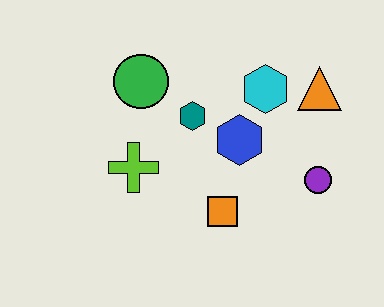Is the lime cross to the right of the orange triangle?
No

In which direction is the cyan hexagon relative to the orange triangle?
The cyan hexagon is to the left of the orange triangle.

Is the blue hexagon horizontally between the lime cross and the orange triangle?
Yes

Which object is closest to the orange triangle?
The cyan hexagon is closest to the orange triangle.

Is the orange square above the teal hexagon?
No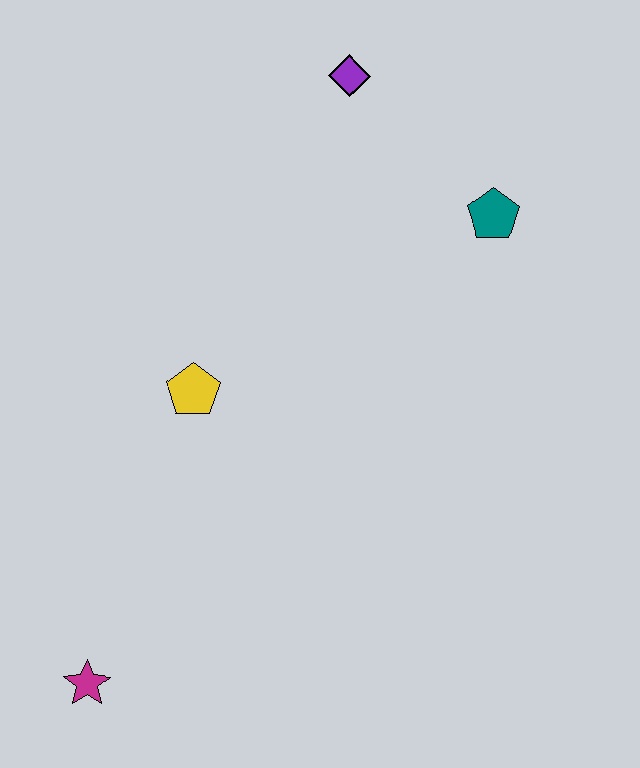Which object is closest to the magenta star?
The yellow pentagon is closest to the magenta star.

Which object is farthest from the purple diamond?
The magenta star is farthest from the purple diamond.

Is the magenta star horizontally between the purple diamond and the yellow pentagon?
No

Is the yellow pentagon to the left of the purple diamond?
Yes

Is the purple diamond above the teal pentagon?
Yes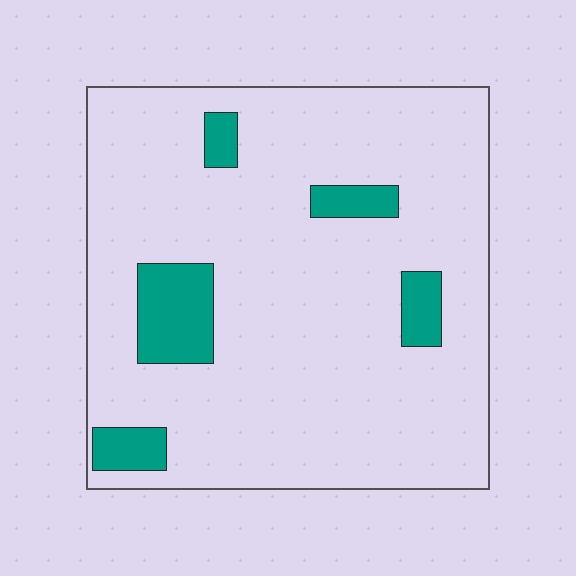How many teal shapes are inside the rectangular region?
5.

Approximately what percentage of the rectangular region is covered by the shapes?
Approximately 10%.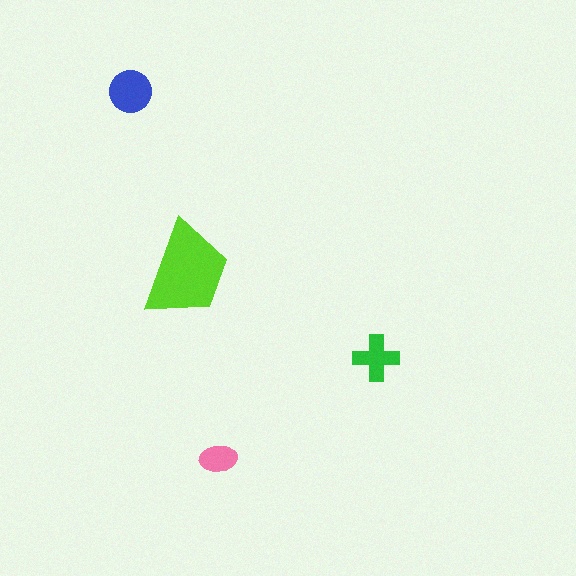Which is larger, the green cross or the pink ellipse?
The green cross.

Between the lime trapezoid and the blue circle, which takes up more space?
The lime trapezoid.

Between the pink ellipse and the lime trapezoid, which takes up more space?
The lime trapezoid.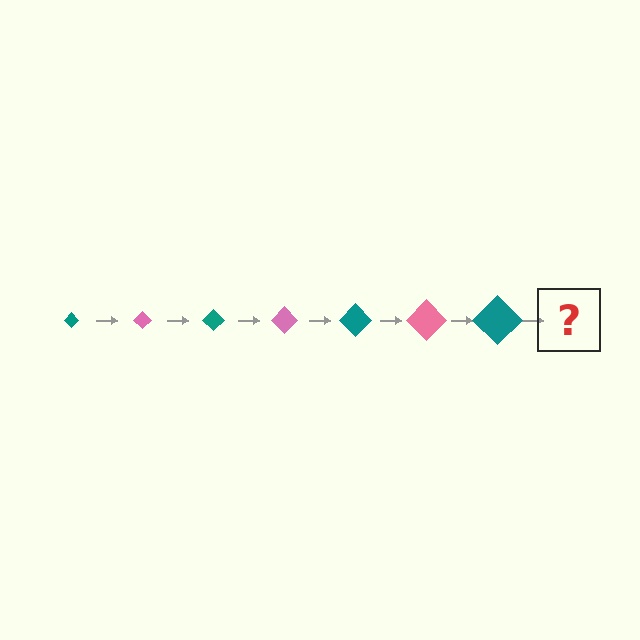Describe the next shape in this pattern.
It should be a pink diamond, larger than the previous one.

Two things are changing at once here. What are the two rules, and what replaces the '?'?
The two rules are that the diamond grows larger each step and the color cycles through teal and pink. The '?' should be a pink diamond, larger than the previous one.